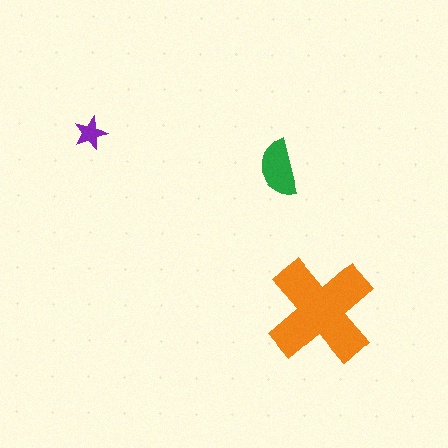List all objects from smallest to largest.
The purple star, the green semicircle, the orange cross.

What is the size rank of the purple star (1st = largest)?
3rd.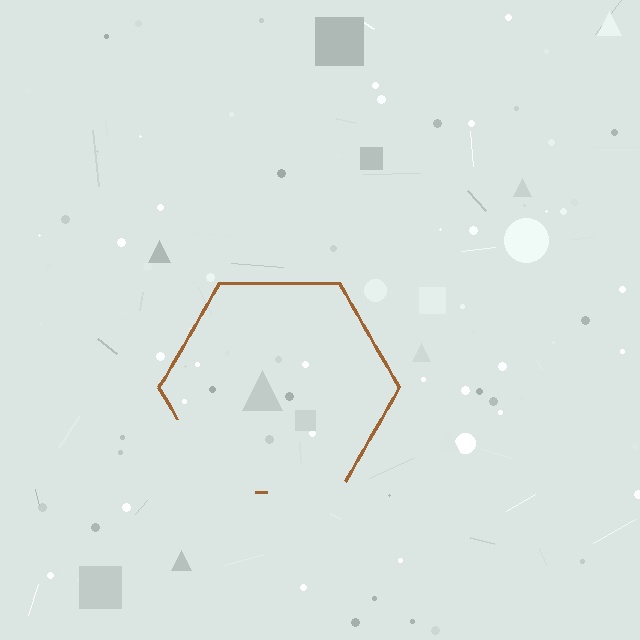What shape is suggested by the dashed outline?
The dashed outline suggests a hexagon.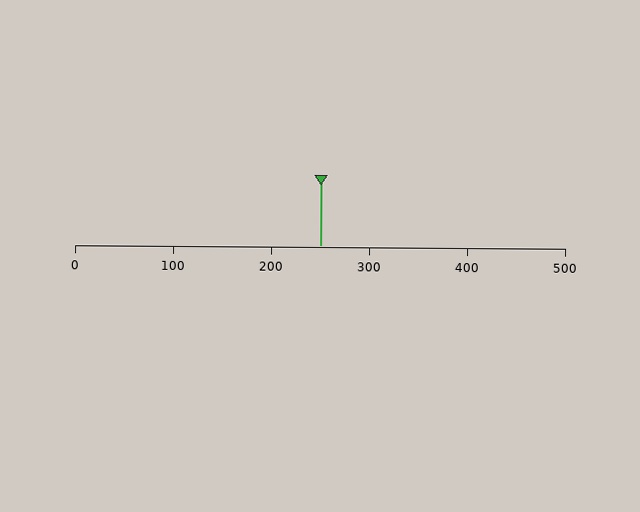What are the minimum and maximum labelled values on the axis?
The axis runs from 0 to 500.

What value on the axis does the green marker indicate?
The marker indicates approximately 250.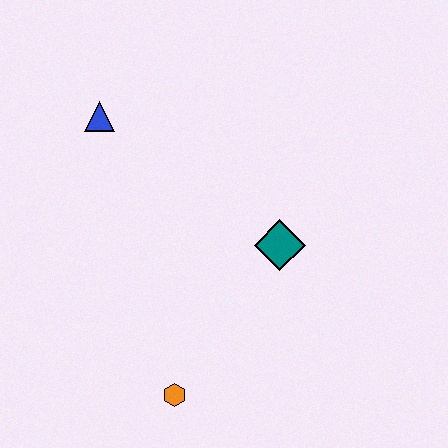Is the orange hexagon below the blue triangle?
Yes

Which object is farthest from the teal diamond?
The blue triangle is farthest from the teal diamond.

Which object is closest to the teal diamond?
The orange hexagon is closest to the teal diamond.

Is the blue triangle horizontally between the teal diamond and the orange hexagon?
No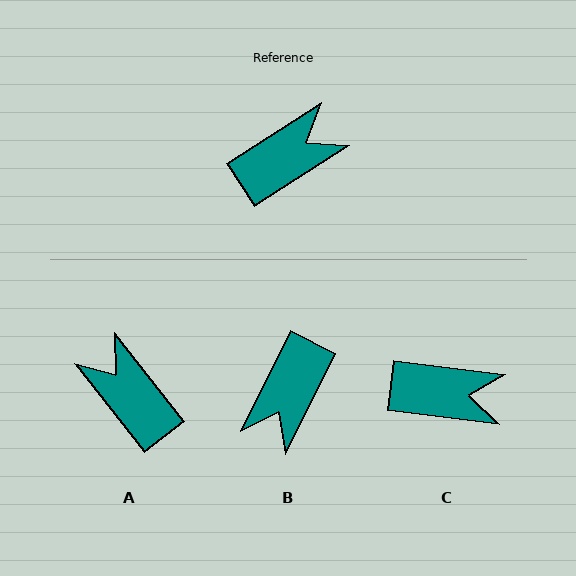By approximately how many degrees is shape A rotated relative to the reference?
Approximately 95 degrees counter-clockwise.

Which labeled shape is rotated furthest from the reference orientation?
B, about 149 degrees away.